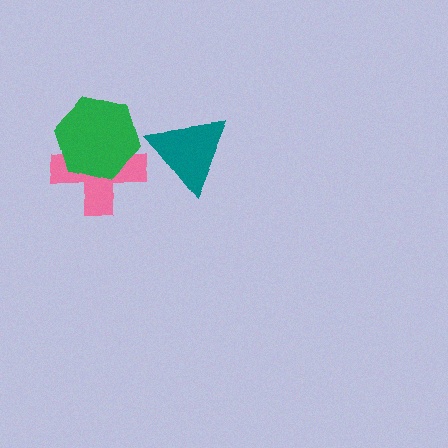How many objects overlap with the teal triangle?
0 objects overlap with the teal triangle.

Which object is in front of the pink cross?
The green hexagon is in front of the pink cross.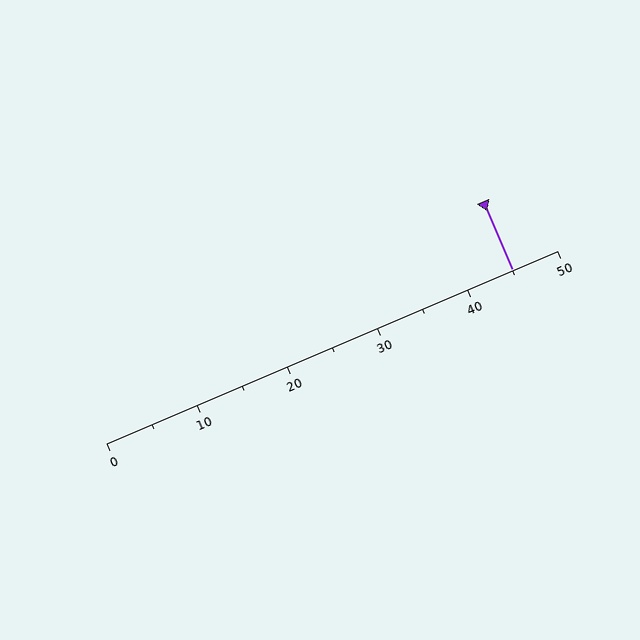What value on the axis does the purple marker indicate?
The marker indicates approximately 45.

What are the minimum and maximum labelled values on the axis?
The axis runs from 0 to 50.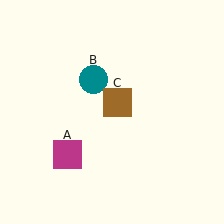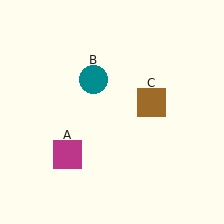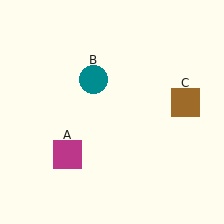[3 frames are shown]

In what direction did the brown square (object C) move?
The brown square (object C) moved right.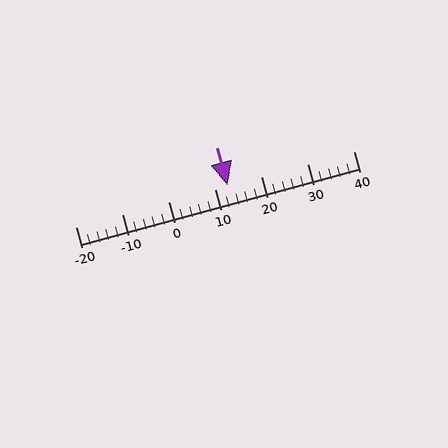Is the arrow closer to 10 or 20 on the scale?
The arrow is closer to 10.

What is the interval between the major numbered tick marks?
The major tick marks are spaced 10 units apart.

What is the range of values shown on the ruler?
The ruler shows values from -20 to 40.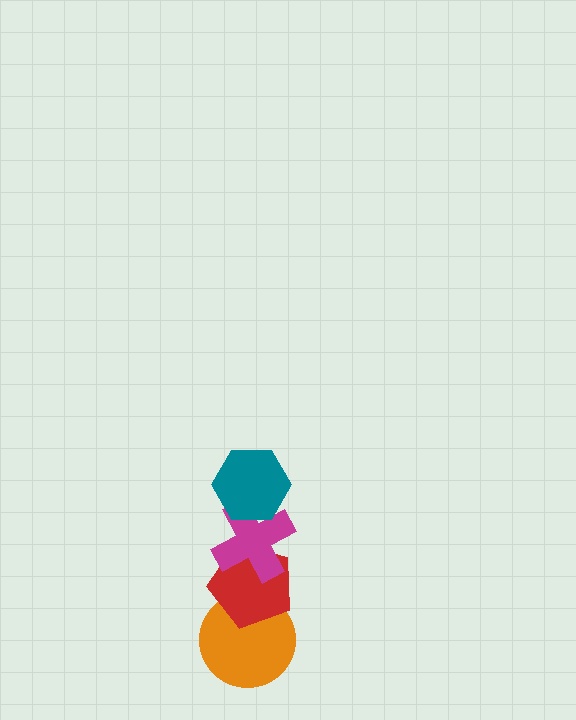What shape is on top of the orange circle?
The red pentagon is on top of the orange circle.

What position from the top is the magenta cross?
The magenta cross is 2nd from the top.